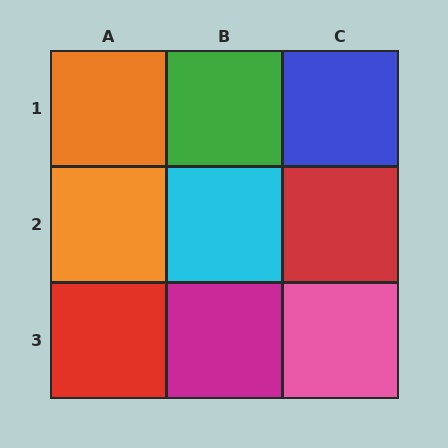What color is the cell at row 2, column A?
Orange.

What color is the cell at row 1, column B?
Green.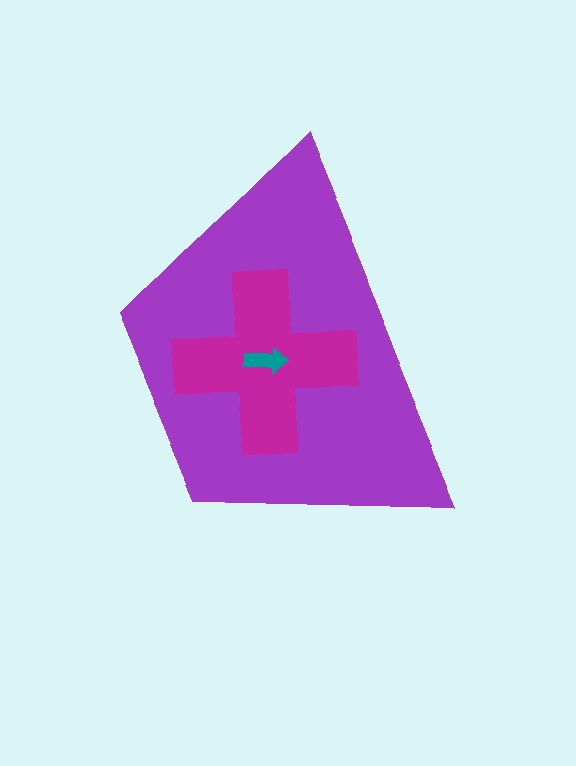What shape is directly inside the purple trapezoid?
The magenta cross.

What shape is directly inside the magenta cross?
The teal arrow.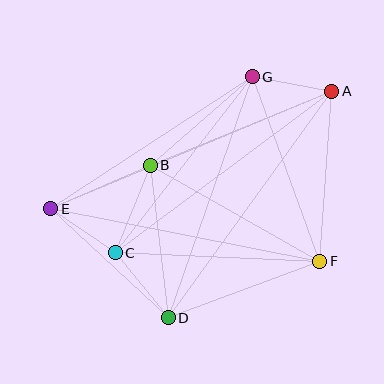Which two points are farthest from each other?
Points A and E are farthest from each other.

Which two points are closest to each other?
Points C and E are closest to each other.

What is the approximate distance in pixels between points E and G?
The distance between E and G is approximately 241 pixels.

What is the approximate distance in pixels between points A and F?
The distance between A and F is approximately 170 pixels.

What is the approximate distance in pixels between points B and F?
The distance between B and F is approximately 195 pixels.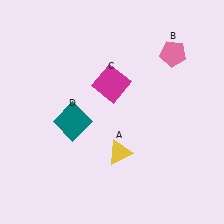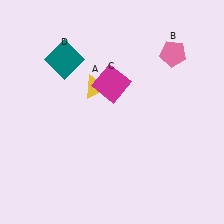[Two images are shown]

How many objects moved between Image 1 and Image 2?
2 objects moved between the two images.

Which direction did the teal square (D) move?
The teal square (D) moved up.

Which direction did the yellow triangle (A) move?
The yellow triangle (A) moved up.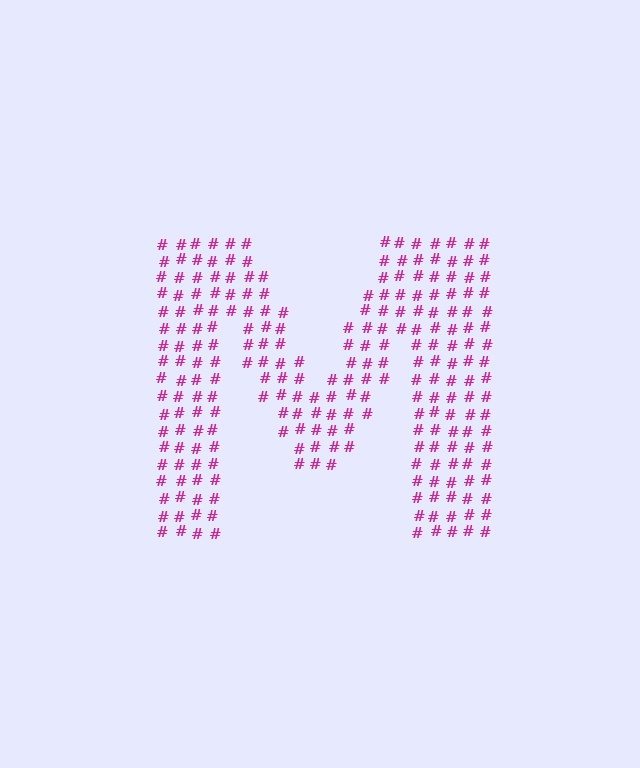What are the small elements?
The small elements are hash symbols.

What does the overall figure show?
The overall figure shows the letter M.